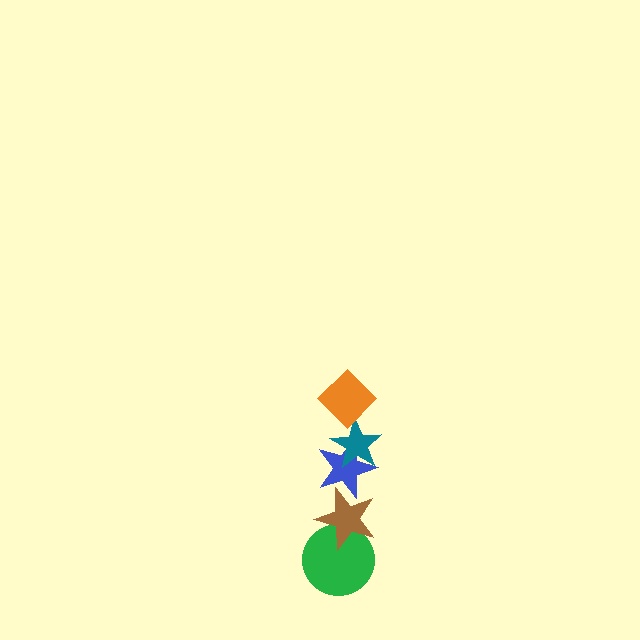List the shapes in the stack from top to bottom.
From top to bottom: the orange diamond, the teal star, the blue star, the brown star, the green circle.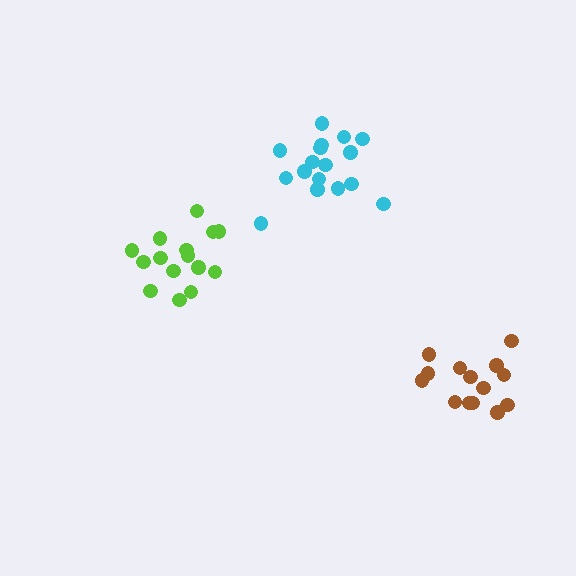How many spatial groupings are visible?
There are 3 spatial groupings.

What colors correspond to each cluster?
The clusters are colored: lime, cyan, brown.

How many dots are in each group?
Group 1: 15 dots, Group 2: 17 dots, Group 3: 14 dots (46 total).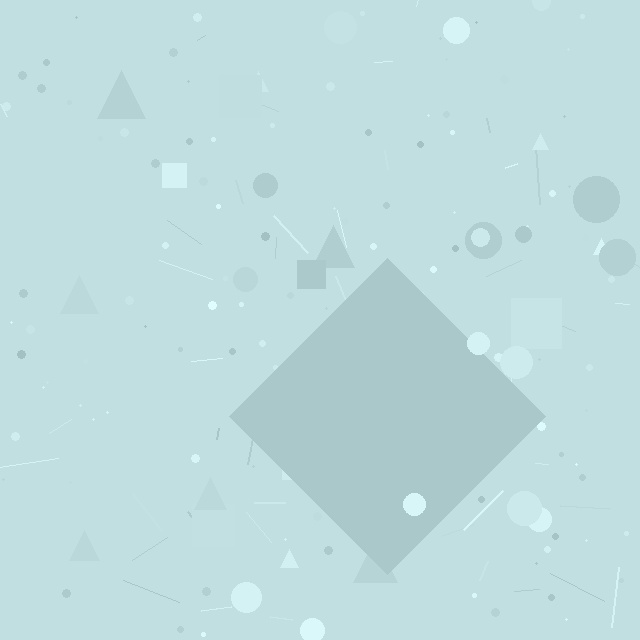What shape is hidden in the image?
A diamond is hidden in the image.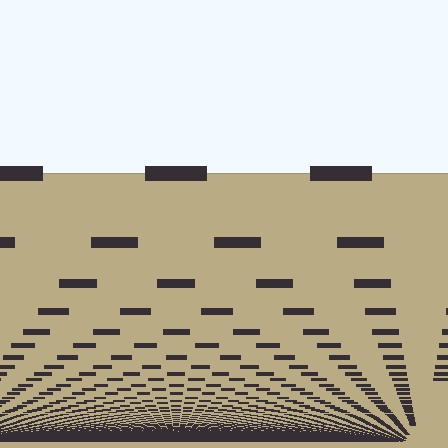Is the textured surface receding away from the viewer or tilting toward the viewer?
The surface appears to tilt toward the viewer. Texture elements get larger and sparser toward the top.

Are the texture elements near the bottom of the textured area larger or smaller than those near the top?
Smaller. The gradient is inverted — elements near the bottom are smaller and denser.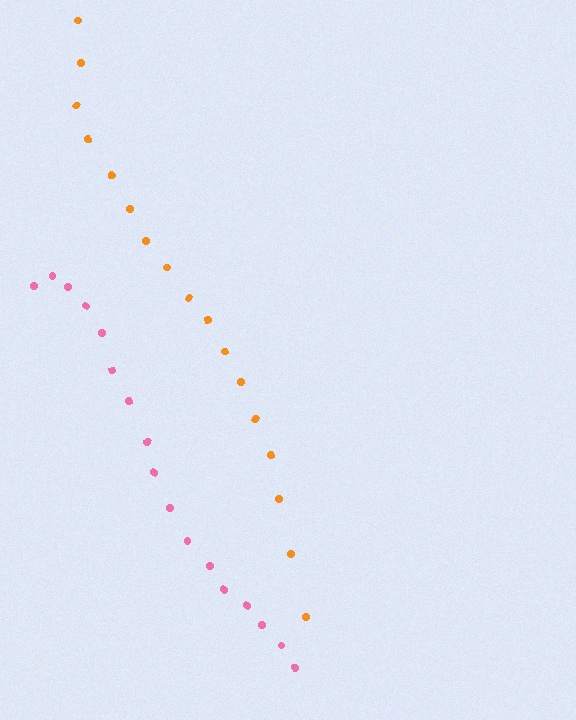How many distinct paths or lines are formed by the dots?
There are 2 distinct paths.